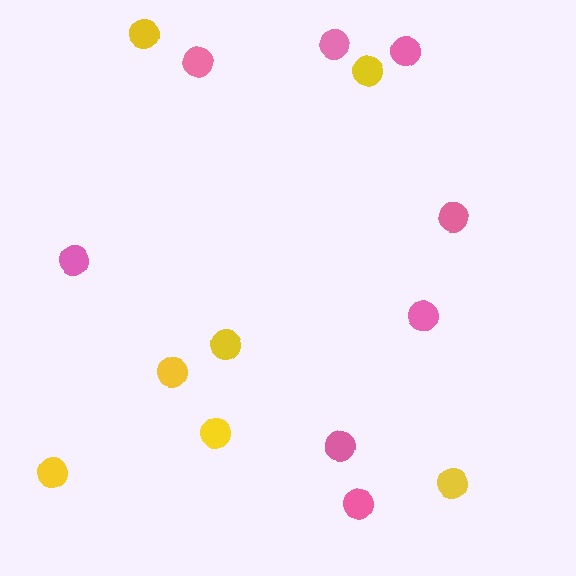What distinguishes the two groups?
There are 2 groups: one group of yellow circles (7) and one group of pink circles (8).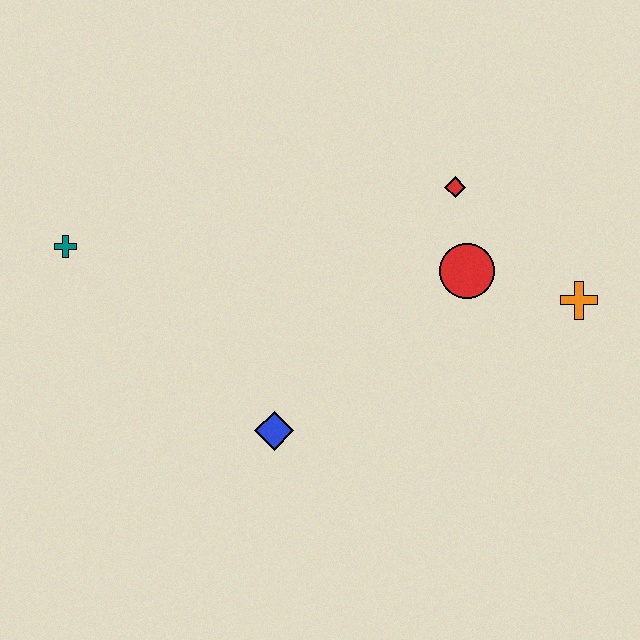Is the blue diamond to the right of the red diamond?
No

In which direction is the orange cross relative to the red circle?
The orange cross is to the right of the red circle.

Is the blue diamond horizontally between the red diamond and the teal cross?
Yes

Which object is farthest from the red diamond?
The teal cross is farthest from the red diamond.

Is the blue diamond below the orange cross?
Yes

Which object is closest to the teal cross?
The blue diamond is closest to the teal cross.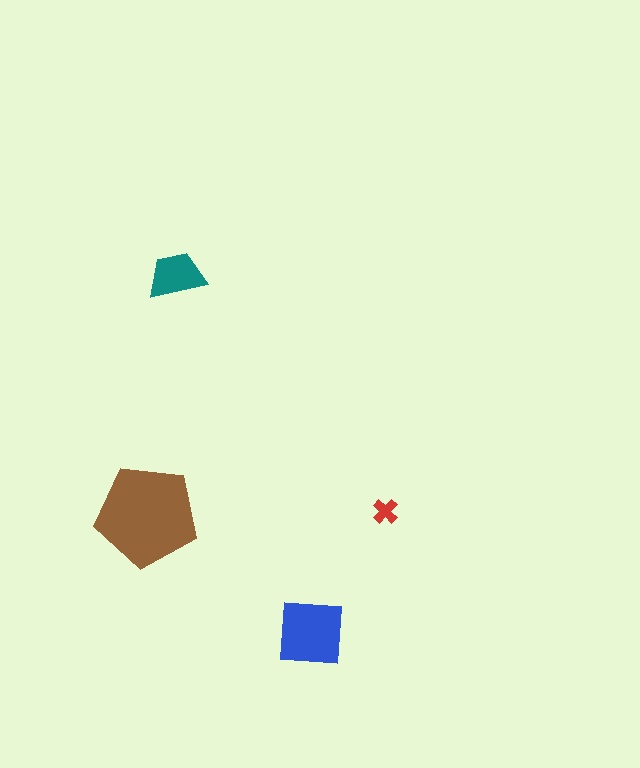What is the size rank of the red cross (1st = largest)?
4th.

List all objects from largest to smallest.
The brown pentagon, the blue square, the teal trapezoid, the red cross.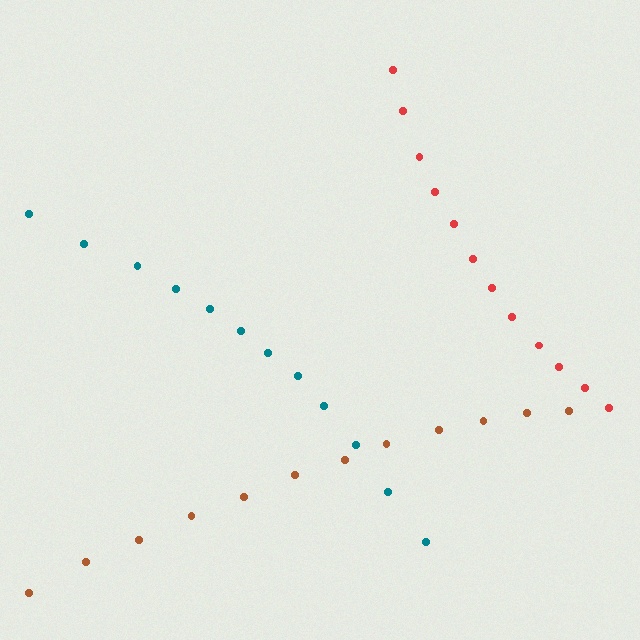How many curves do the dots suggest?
There are 3 distinct paths.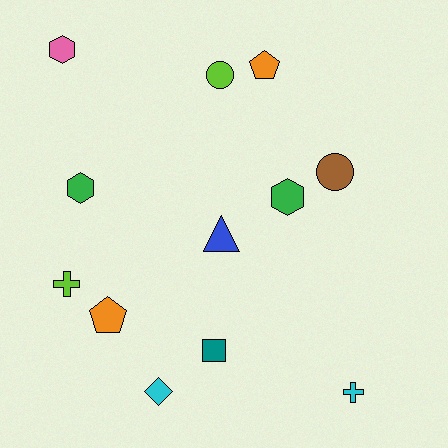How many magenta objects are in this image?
There are no magenta objects.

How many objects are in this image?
There are 12 objects.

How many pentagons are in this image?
There are 2 pentagons.